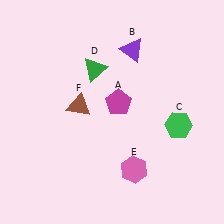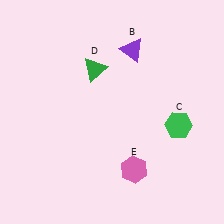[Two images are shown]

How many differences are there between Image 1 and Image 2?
There are 2 differences between the two images.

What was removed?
The magenta pentagon (A), the brown triangle (F) were removed in Image 2.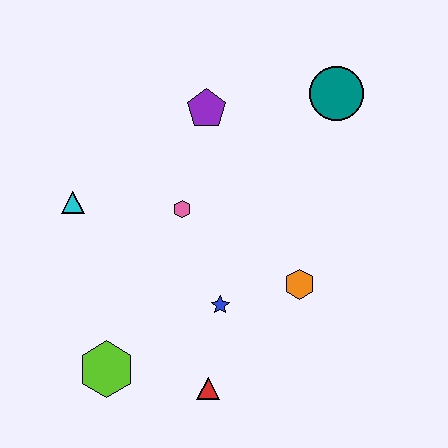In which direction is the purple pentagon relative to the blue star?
The purple pentagon is above the blue star.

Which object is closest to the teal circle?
The purple pentagon is closest to the teal circle.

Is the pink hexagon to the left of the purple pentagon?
Yes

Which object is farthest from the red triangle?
The teal circle is farthest from the red triangle.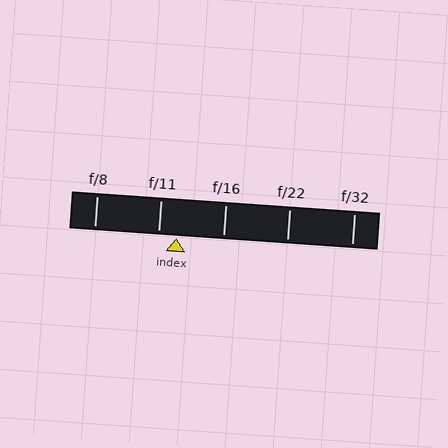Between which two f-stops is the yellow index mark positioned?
The index mark is between f/11 and f/16.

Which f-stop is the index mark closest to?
The index mark is closest to f/11.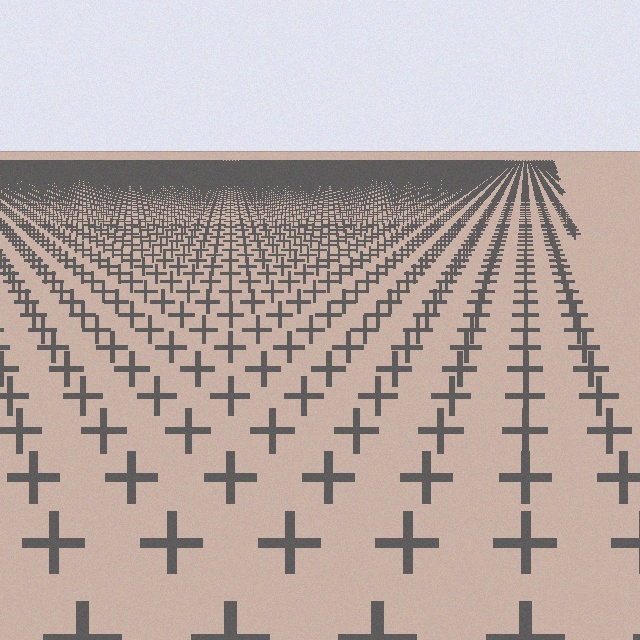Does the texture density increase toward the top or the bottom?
Density increases toward the top.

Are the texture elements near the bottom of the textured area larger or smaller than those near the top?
Larger. Near the bottom, elements are closer to the viewer and appear at a bigger on-screen size.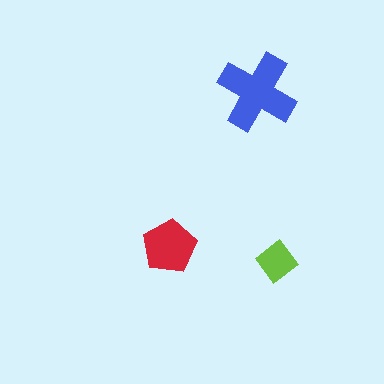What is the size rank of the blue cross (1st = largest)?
1st.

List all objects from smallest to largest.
The lime diamond, the red pentagon, the blue cross.